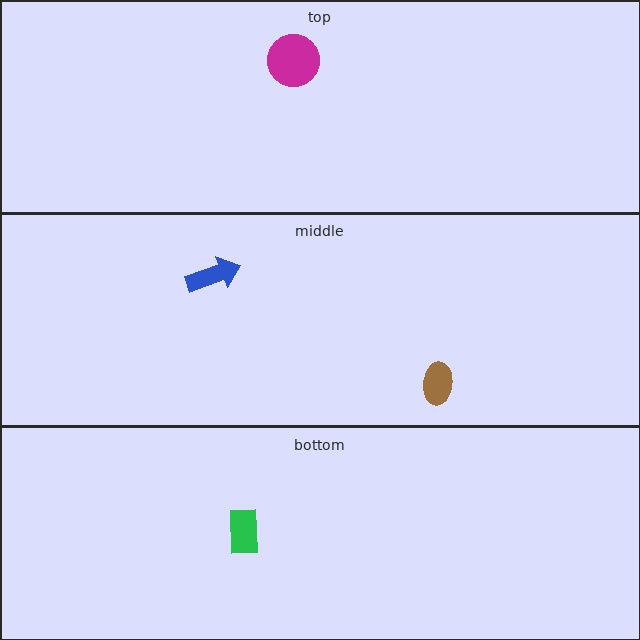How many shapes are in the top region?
1.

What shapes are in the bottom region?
The green rectangle.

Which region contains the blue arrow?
The middle region.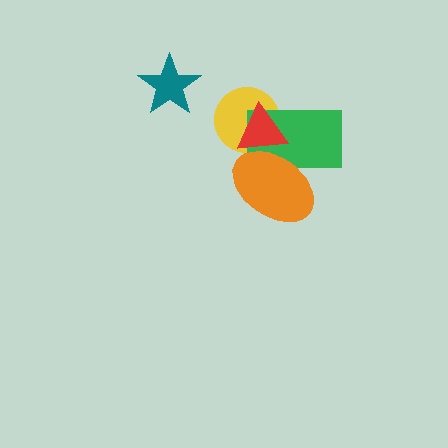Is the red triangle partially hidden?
No, no other shape covers it.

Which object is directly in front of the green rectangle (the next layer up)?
The orange ellipse is directly in front of the green rectangle.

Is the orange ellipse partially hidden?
Yes, it is partially covered by another shape.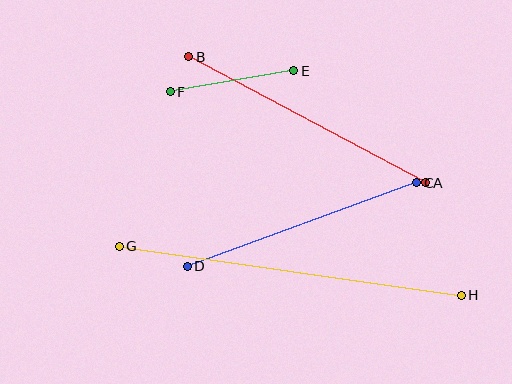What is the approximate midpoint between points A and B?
The midpoint is at approximately (307, 120) pixels.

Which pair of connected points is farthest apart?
Points G and H are farthest apart.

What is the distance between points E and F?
The distance is approximately 125 pixels.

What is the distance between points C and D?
The distance is approximately 244 pixels.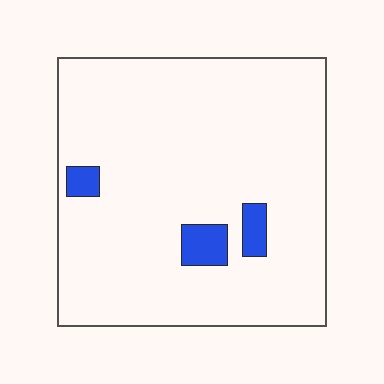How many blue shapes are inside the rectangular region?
3.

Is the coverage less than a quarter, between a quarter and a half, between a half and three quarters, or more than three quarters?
Less than a quarter.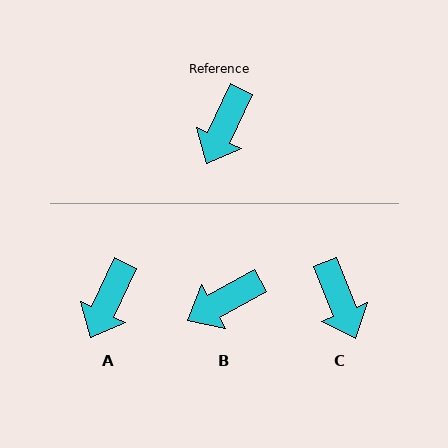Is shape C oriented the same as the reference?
No, it is off by about 47 degrees.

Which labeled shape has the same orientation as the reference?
A.